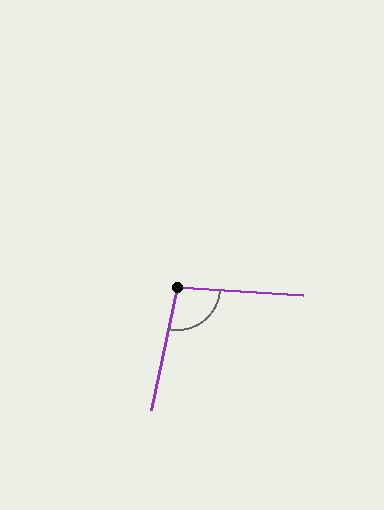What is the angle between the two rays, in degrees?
Approximately 98 degrees.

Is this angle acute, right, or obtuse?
It is obtuse.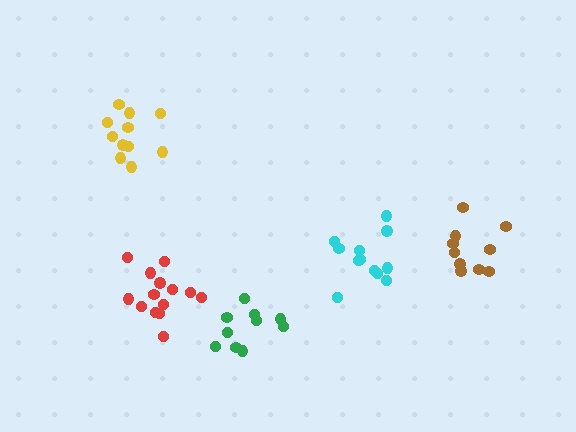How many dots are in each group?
Group 1: 11 dots, Group 2: 10 dots, Group 3: 14 dots, Group 4: 12 dots, Group 5: 10 dots (57 total).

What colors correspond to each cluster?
The clusters are colored: yellow, green, red, cyan, brown.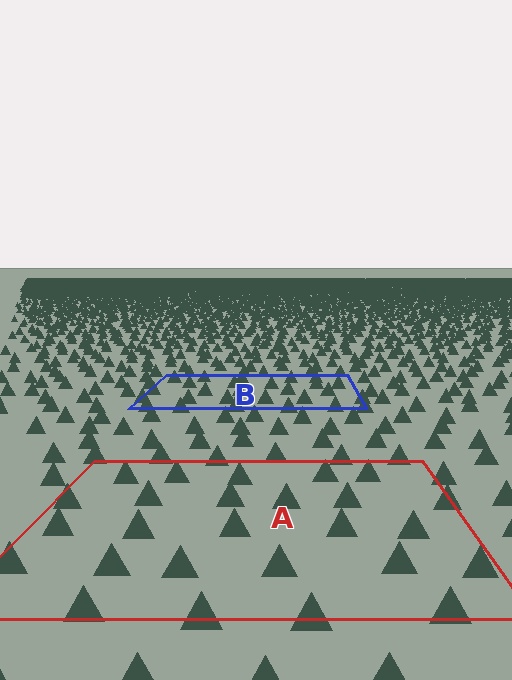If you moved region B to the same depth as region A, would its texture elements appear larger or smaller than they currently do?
They would appear larger. At a closer depth, the same texture elements are projected at a bigger on-screen size.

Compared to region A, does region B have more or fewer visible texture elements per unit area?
Region B has more texture elements per unit area — they are packed more densely because it is farther away.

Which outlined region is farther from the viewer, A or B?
Region B is farther from the viewer — the texture elements inside it appear smaller and more densely packed.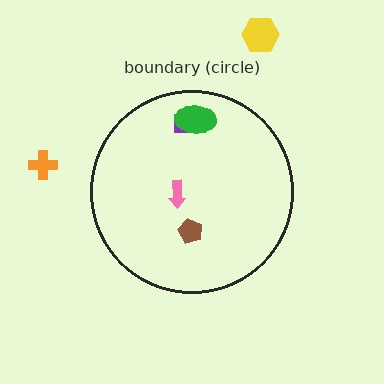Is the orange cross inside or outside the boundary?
Outside.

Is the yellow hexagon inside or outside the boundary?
Outside.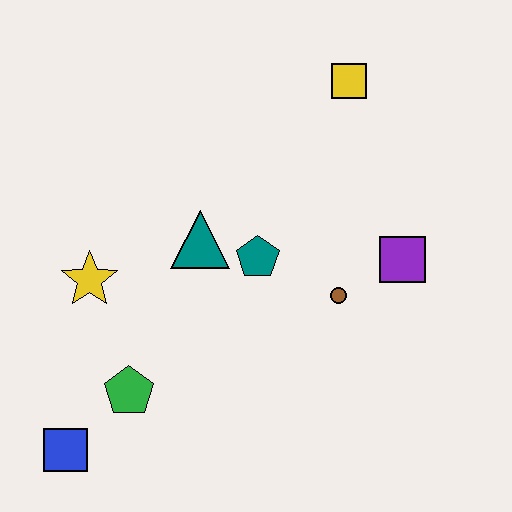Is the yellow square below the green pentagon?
No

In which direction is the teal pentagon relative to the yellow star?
The teal pentagon is to the right of the yellow star.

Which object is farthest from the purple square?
The blue square is farthest from the purple square.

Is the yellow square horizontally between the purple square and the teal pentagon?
Yes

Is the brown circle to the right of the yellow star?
Yes